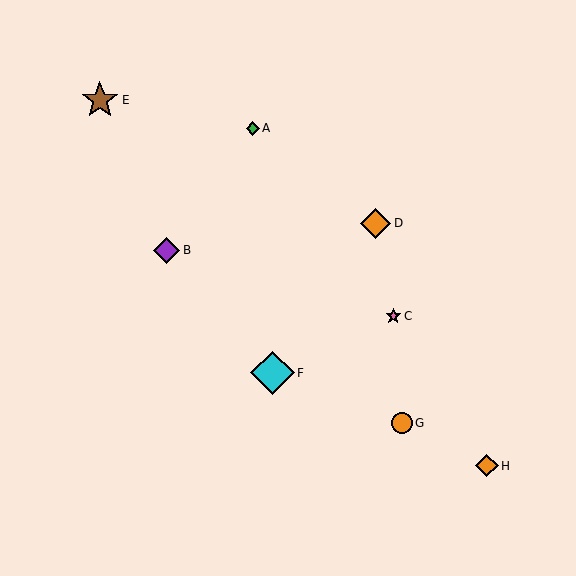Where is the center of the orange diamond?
The center of the orange diamond is at (487, 466).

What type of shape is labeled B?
Shape B is a purple diamond.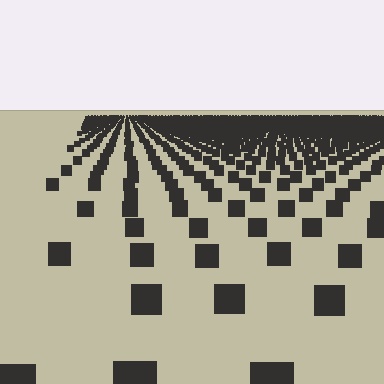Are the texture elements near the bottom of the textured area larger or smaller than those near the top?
Larger. Near the bottom, elements are closer to the viewer and appear at a bigger on-screen size.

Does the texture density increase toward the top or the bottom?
Density increases toward the top.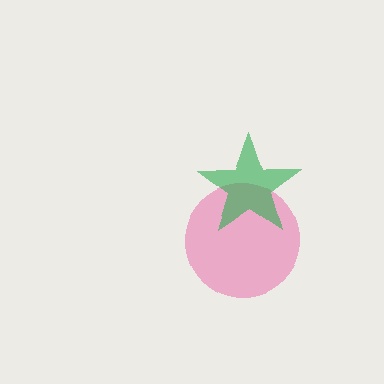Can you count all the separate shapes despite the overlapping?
Yes, there are 2 separate shapes.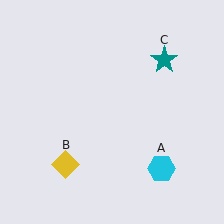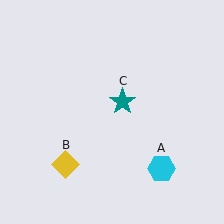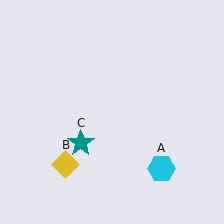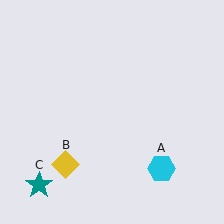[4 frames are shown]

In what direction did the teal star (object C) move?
The teal star (object C) moved down and to the left.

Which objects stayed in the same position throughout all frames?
Cyan hexagon (object A) and yellow diamond (object B) remained stationary.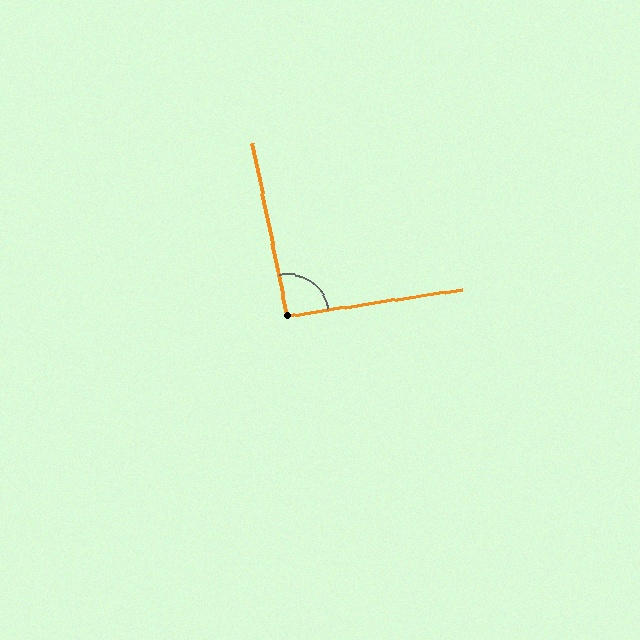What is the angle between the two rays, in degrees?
Approximately 93 degrees.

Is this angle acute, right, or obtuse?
It is approximately a right angle.